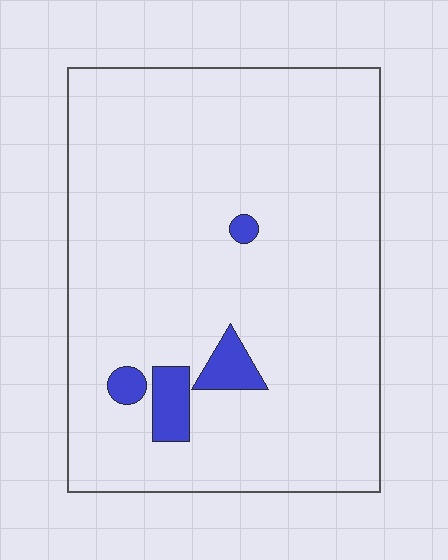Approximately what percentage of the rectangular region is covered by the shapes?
Approximately 5%.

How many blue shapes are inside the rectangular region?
4.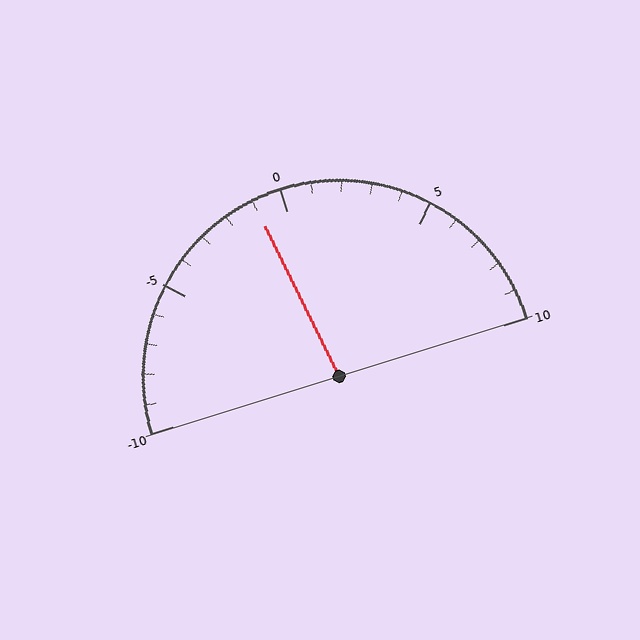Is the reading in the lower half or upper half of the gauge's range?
The reading is in the lower half of the range (-10 to 10).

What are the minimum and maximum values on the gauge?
The gauge ranges from -10 to 10.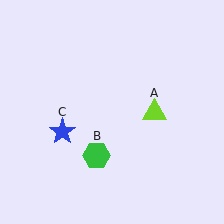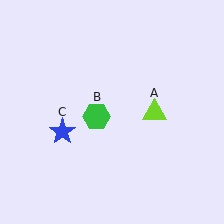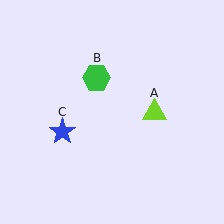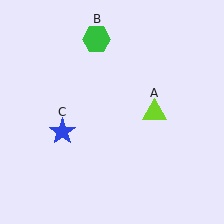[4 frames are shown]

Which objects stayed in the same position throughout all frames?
Lime triangle (object A) and blue star (object C) remained stationary.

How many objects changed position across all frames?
1 object changed position: green hexagon (object B).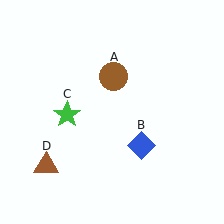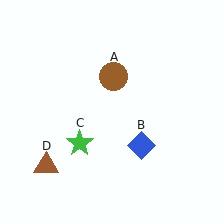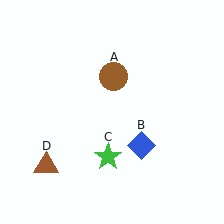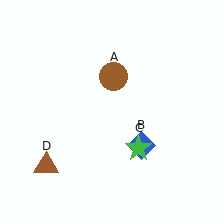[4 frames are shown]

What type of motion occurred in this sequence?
The green star (object C) rotated counterclockwise around the center of the scene.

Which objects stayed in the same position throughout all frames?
Brown circle (object A) and blue diamond (object B) and brown triangle (object D) remained stationary.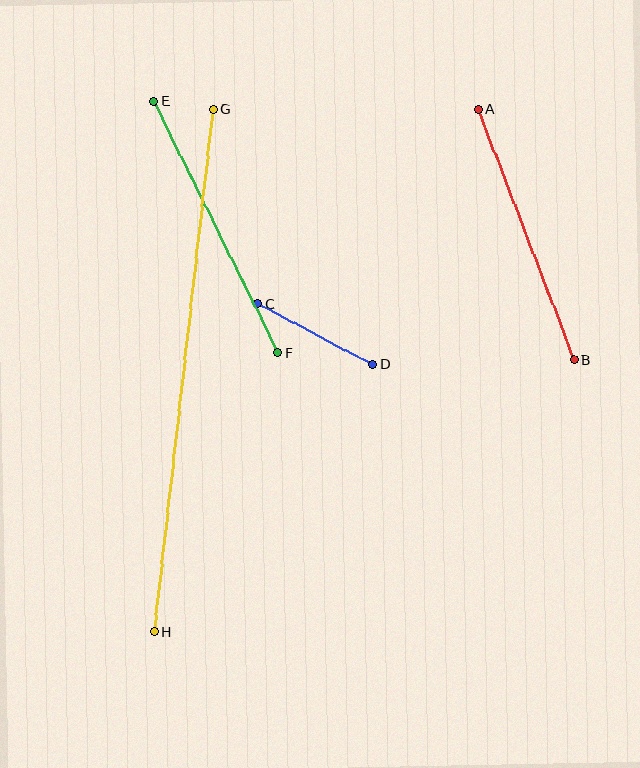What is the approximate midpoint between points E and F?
The midpoint is at approximately (216, 227) pixels.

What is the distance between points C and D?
The distance is approximately 129 pixels.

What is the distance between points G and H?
The distance is approximately 526 pixels.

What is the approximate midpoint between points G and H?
The midpoint is at approximately (184, 371) pixels.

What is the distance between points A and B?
The distance is approximately 268 pixels.